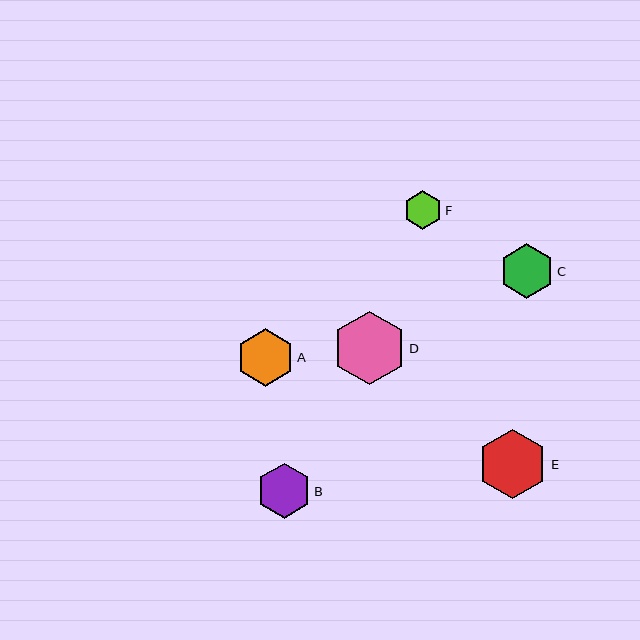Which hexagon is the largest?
Hexagon D is the largest with a size of approximately 73 pixels.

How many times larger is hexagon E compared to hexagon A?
Hexagon E is approximately 1.2 times the size of hexagon A.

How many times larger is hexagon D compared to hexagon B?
Hexagon D is approximately 1.3 times the size of hexagon B.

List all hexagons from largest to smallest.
From largest to smallest: D, E, A, B, C, F.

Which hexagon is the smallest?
Hexagon F is the smallest with a size of approximately 38 pixels.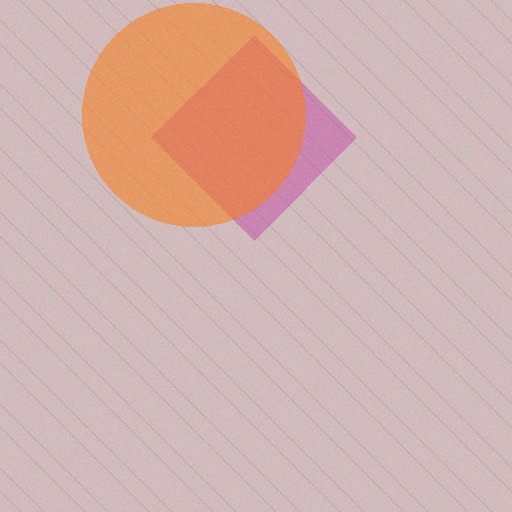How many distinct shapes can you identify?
There are 2 distinct shapes: a magenta diamond, an orange circle.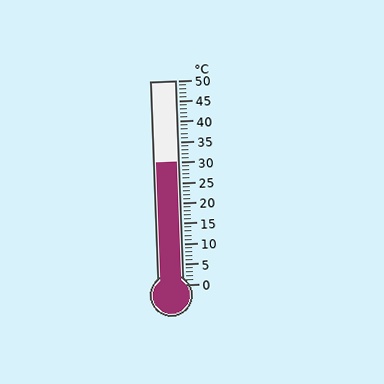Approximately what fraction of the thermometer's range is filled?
The thermometer is filled to approximately 60% of its range.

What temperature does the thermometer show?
The thermometer shows approximately 30°C.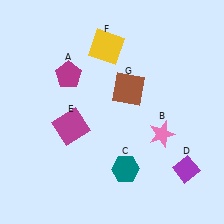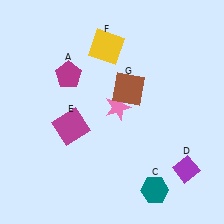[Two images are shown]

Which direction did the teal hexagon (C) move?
The teal hexagon (C) moved right.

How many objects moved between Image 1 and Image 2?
2 objects moved between the two images.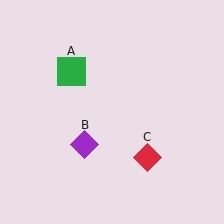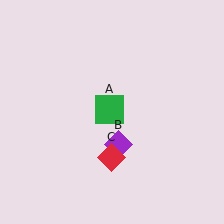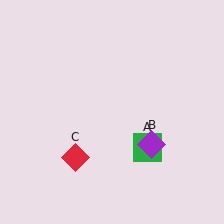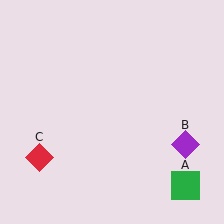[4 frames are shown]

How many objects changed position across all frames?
3 objects changed position: green square (object A), purple diamond (object B), red diamond (object C).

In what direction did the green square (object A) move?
The green square (object A) moved down and to the right.